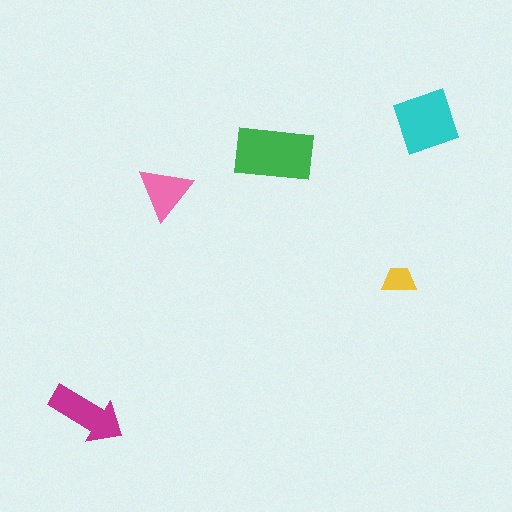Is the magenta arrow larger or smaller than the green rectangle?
Smaller.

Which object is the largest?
The green rectangle.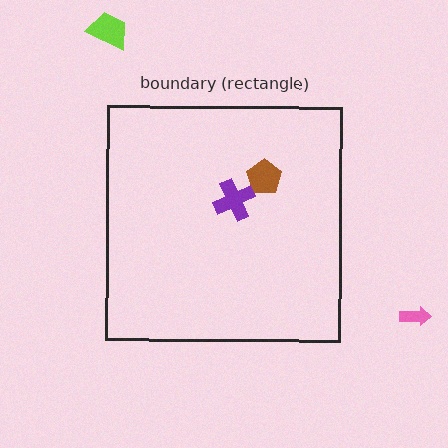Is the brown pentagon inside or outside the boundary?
Inside.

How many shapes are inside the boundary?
2 inside, 2 outside.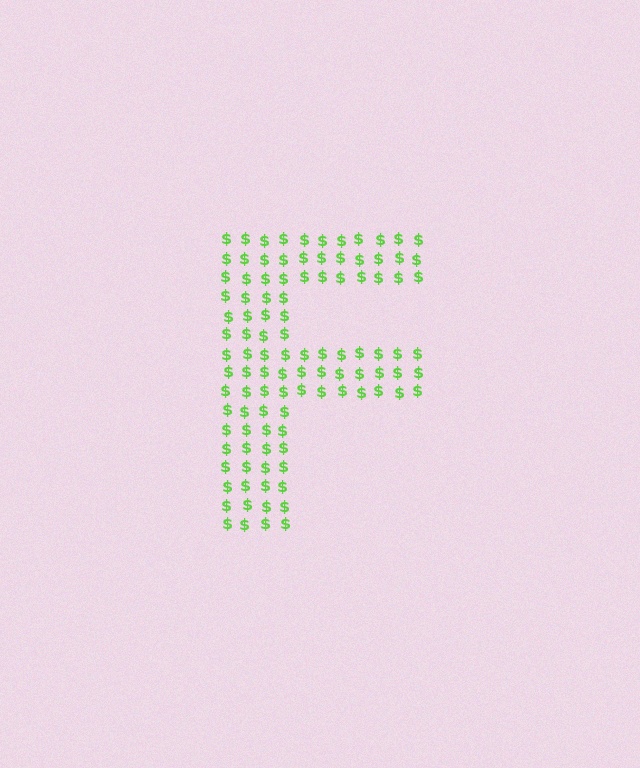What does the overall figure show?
The overall figure shows the letter F.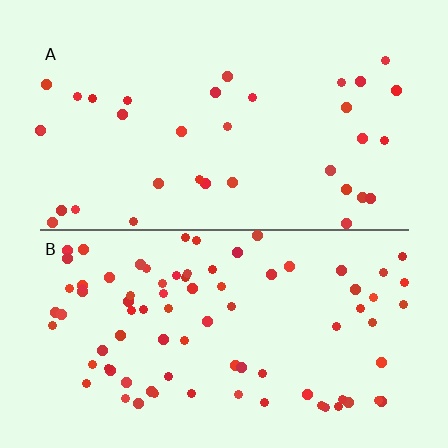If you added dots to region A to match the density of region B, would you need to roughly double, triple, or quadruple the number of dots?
Approximately double.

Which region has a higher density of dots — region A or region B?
B (the bottom).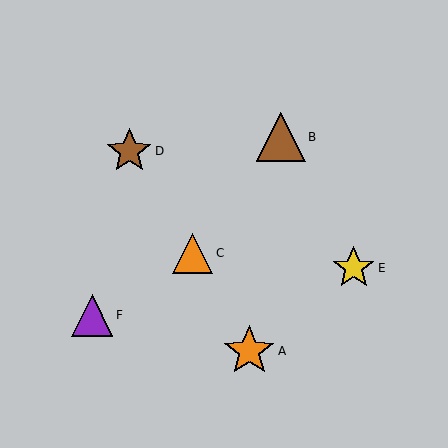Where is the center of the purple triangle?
The center of the purple triangle is at (92, 315).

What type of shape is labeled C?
Shape C is an orange triangle.